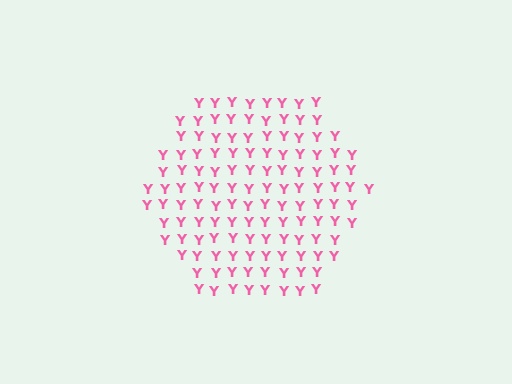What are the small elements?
The small elements are letter Y's.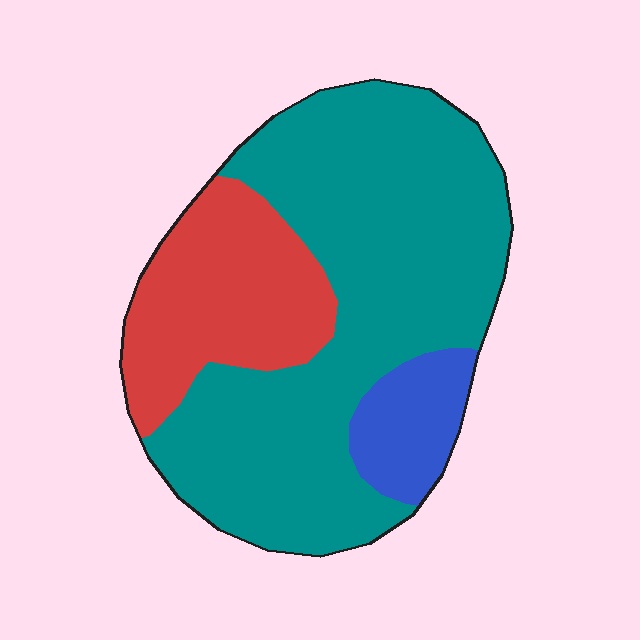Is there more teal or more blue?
Teal.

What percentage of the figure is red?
Red covers about 25% of the figure.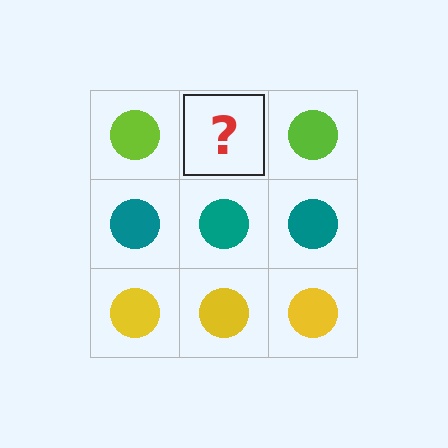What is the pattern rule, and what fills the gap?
The rule is that each row has a consistent color. The gap should be filled with a lime circle.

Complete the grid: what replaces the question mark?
The question mark should be replaced with a lime circle.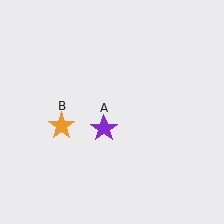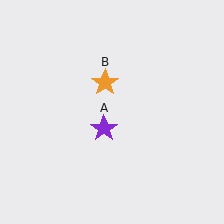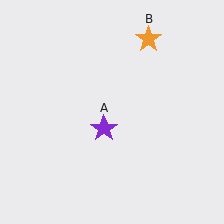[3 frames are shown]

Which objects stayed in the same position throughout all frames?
Purple star (object A) remained stationary.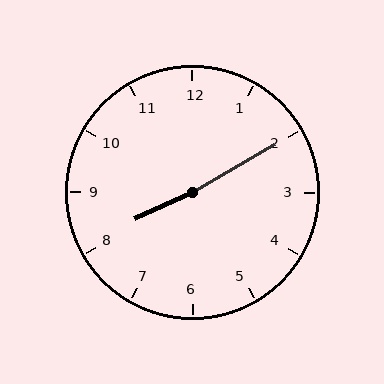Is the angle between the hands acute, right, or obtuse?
It is obtuse.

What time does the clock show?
8:10.